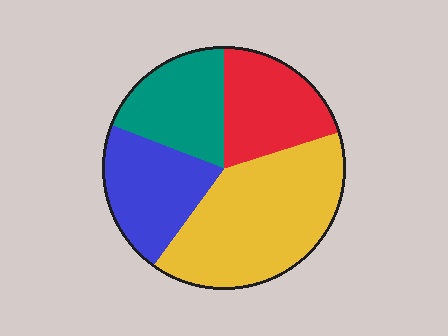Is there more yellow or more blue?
Yellow.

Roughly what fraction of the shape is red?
Red covers roughly 20% of the shape.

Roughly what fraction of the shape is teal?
Teal takes up between a sixth and a third of the shape.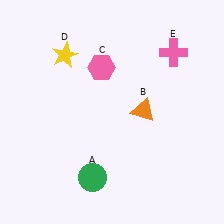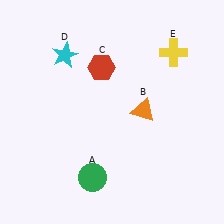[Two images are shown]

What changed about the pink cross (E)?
In Image 1, E is pink. In Image 2, it changed to yellow.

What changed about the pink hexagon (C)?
In Image 1, C is pink. In Image 2, it changed to red.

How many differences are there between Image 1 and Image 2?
There are 3 differences between the two images.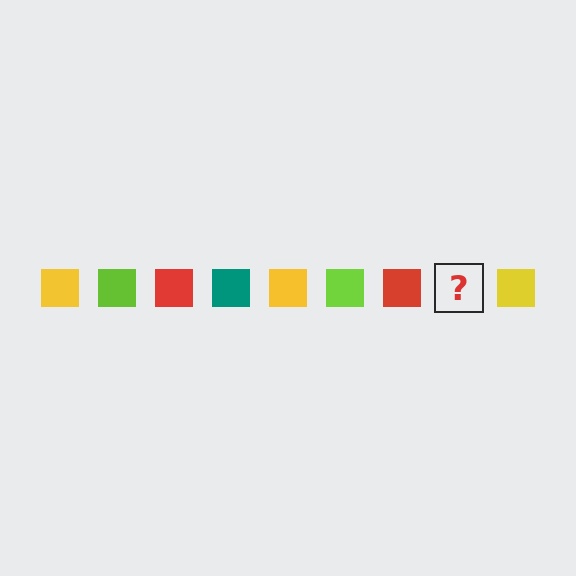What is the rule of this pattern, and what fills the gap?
The rule is that the pattern cycles through yellow, lime, red, teal squares. The gap should be filled with a teal square.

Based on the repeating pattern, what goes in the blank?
The blank should be a teal square.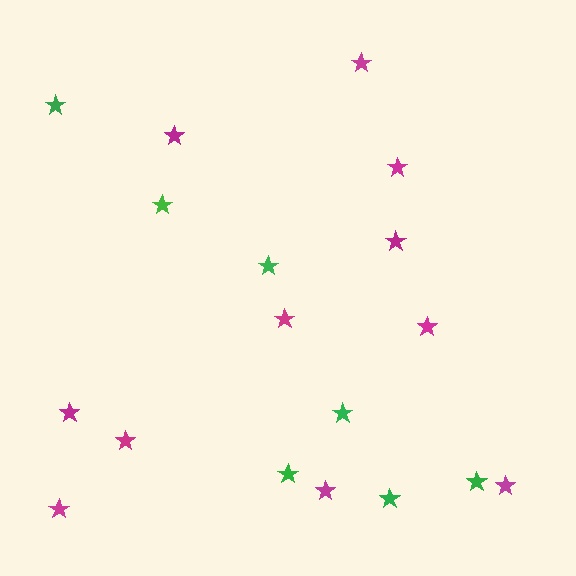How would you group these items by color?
There are 2 groups: one group of magenta stars (11) and one group of green stars (7).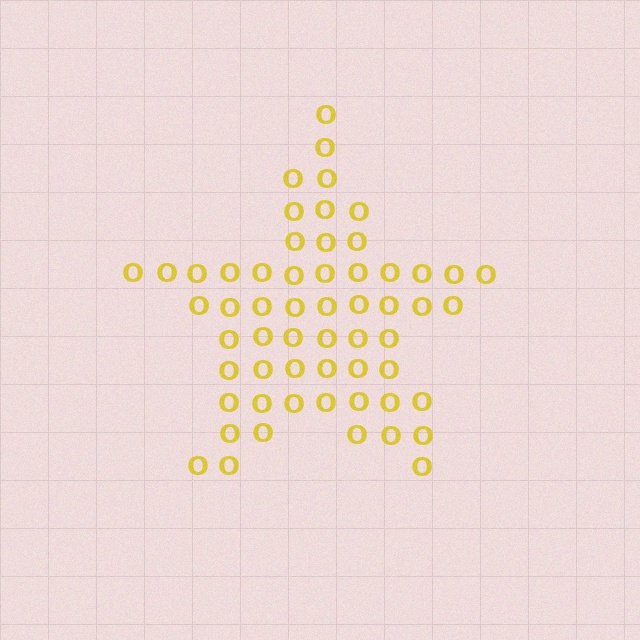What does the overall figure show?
The overall figure shows a star.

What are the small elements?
The small elements are letter O's.